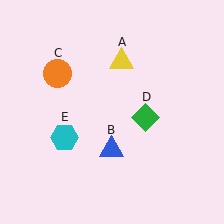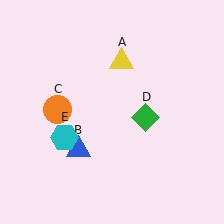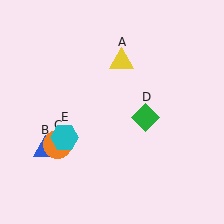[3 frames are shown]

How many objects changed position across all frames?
2 objects changed position: blue triangle (object B), orange circle (object C).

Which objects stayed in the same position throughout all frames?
Yellow triangle (object A) and green diamond (object D) and cyan hexagon (object E) remained stationary.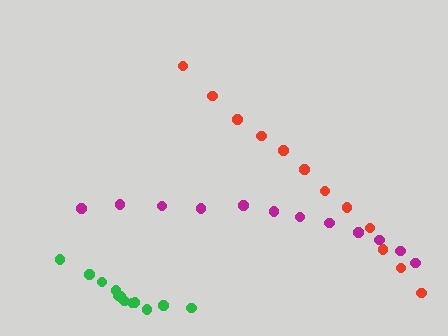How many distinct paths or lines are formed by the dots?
There are 3 distinct paths.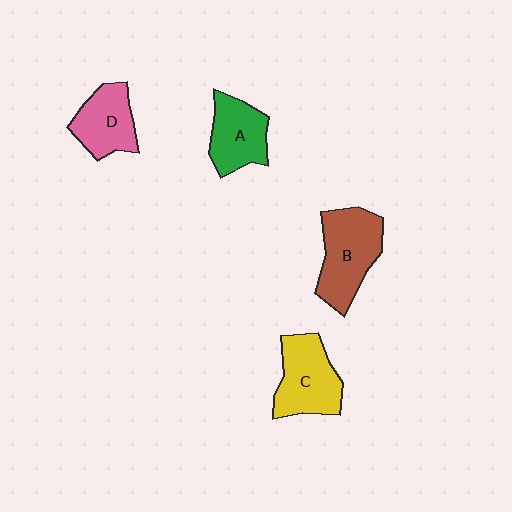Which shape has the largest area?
Shape B (brown).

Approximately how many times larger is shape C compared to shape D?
Approximately 1.3 times.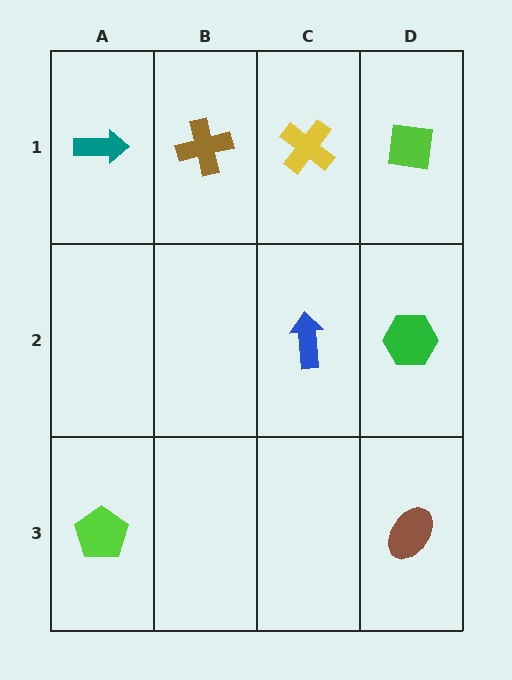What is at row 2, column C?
A blue arrow.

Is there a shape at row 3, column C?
No, that cell is empty.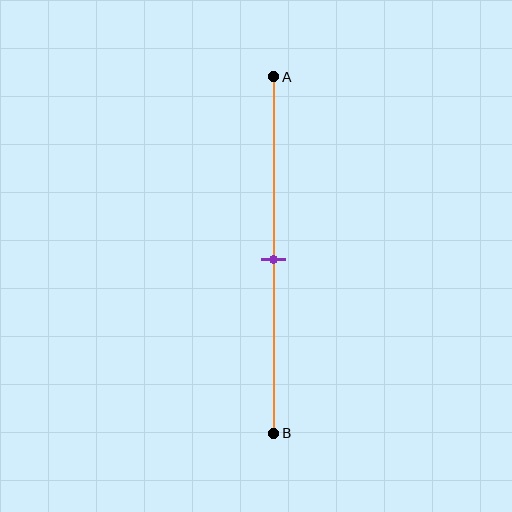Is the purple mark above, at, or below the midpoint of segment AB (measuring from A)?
The purple mark is approximately at the midpoint of segment AB.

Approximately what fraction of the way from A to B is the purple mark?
The purple mark is approximately 50% of the way from A to B.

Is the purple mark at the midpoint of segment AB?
Yes, the mark is approximately at the midpoint.